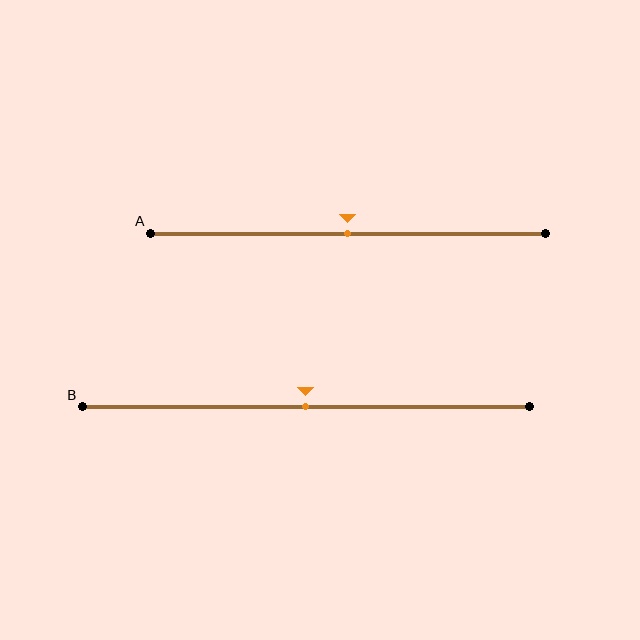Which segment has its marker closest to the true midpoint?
Segment A has its marker closest to the true midpoint.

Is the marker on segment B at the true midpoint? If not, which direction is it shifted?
Yes, the marker on segment B is at the true midpoint.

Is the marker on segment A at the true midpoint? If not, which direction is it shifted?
Yes, the marker on segment A is at the true midpoint.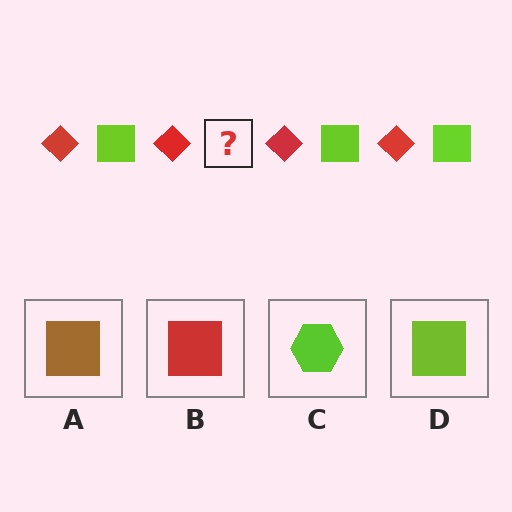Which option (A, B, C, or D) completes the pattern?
D.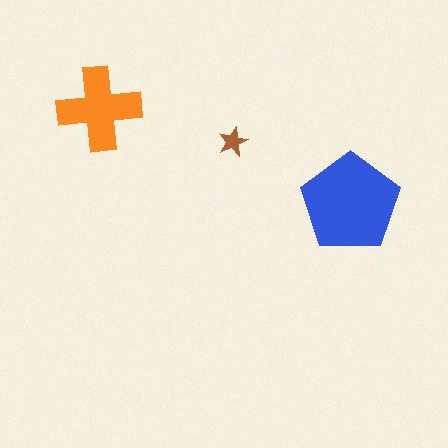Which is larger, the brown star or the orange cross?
The orange cross.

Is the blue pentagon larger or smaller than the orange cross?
Larger.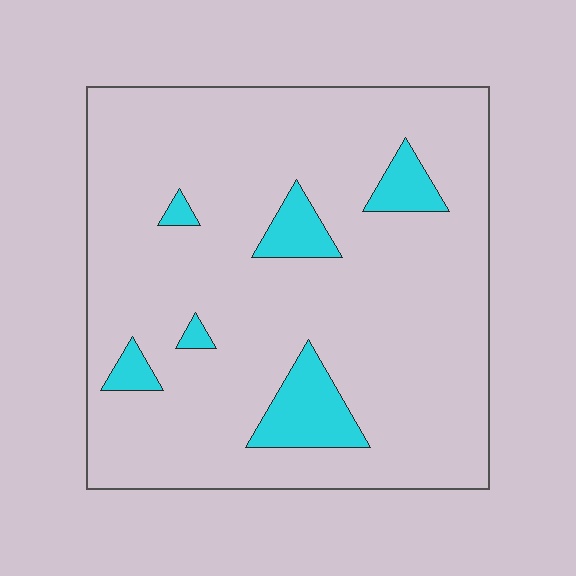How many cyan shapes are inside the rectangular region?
6.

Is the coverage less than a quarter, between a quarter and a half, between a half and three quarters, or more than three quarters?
Less than a quarter.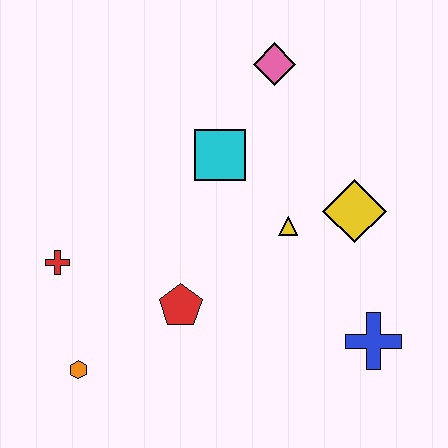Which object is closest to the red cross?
The orange hexagon is closest to the red cross.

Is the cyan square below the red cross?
No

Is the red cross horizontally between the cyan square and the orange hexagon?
No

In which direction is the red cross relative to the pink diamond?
The red cross is to the left of the pink diamond.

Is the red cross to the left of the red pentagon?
Yes